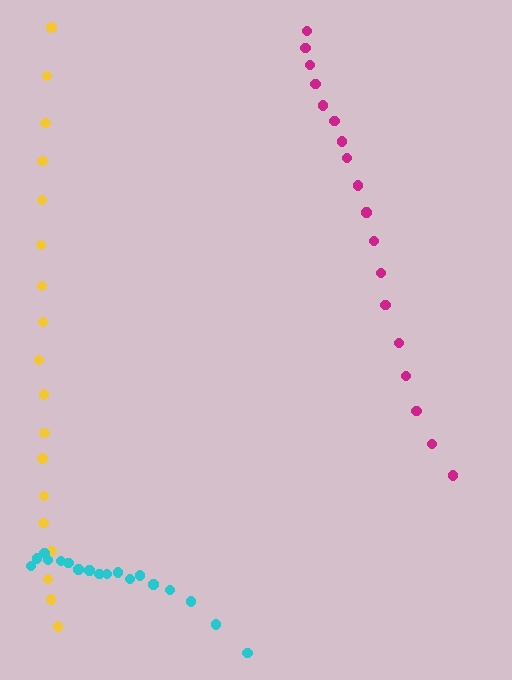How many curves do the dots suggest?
There are 3 distinct paths.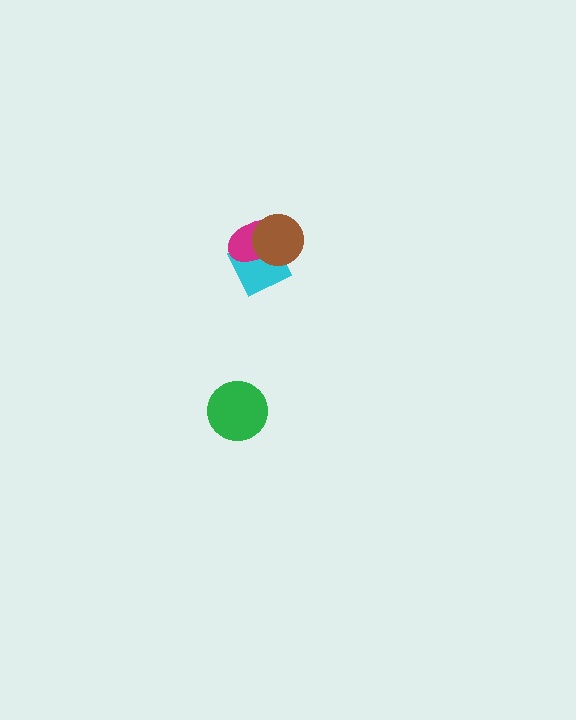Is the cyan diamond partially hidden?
Yes, it is partially covered by another shape.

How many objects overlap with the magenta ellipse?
2 objects overlap with the magenta ellipse.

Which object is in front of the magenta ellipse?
The brown circle is in front of the magenta ellipse.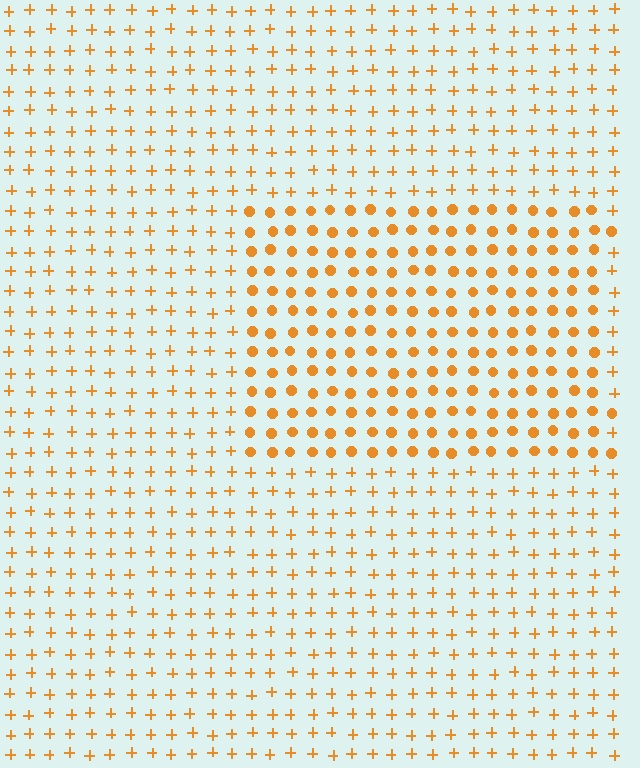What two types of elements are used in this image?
The image uses circles inside the rectangle region and plus signs outside it.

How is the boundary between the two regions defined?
The boundary is defined by a change in element shape: circles inside vs. plus signs outside. All elements share the same color and spacing.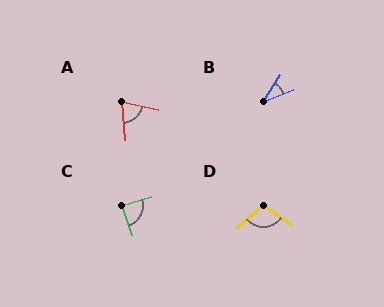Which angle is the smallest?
B, at approximately 36 degrees.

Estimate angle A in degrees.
Approximately 73 degrees.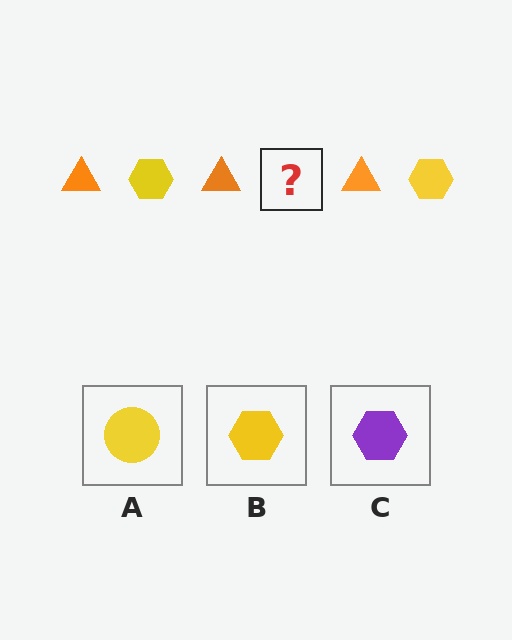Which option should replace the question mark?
Option B.